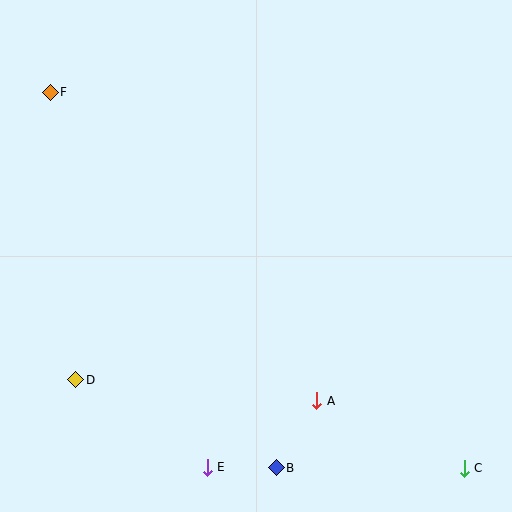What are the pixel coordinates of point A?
Point A is at (317, 401).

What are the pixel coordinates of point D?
Point D is at (76, 380).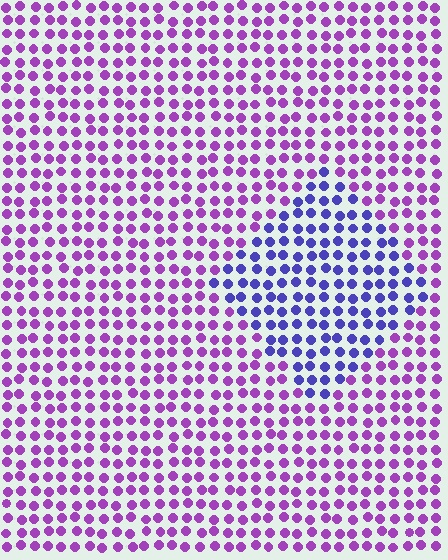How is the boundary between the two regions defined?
The boundary is defined purely by a slight shift in hue (about 43 degrees). Spacing, size, and orientation are identical on both sides.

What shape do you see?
I see a diamond.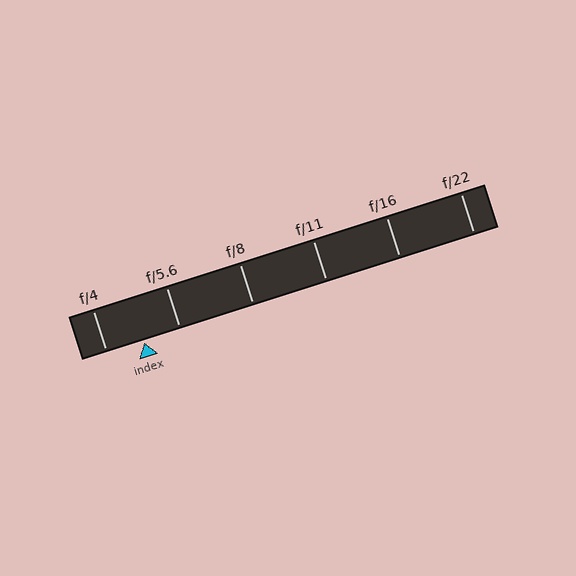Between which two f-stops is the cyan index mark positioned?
The index mark is between f/4 and f/5.6.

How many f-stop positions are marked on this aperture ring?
There are 6 f-stop positions marked.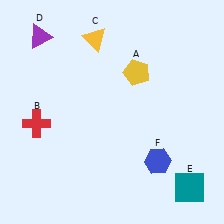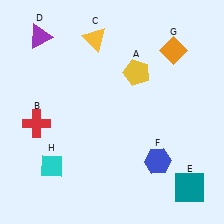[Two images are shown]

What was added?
An orange diamond (G), a cyan diamond (H) were added in Image 2.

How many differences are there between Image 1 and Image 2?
There are 2 differences between the two images.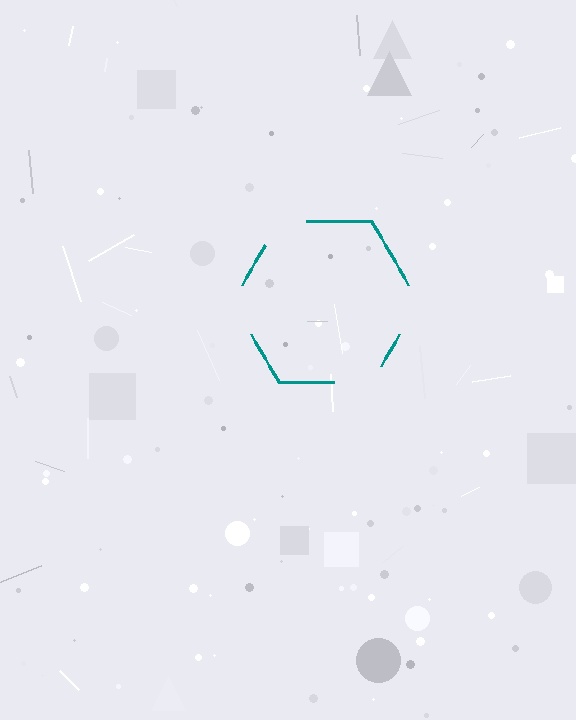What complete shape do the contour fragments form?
The contour fragments form a hexagon.